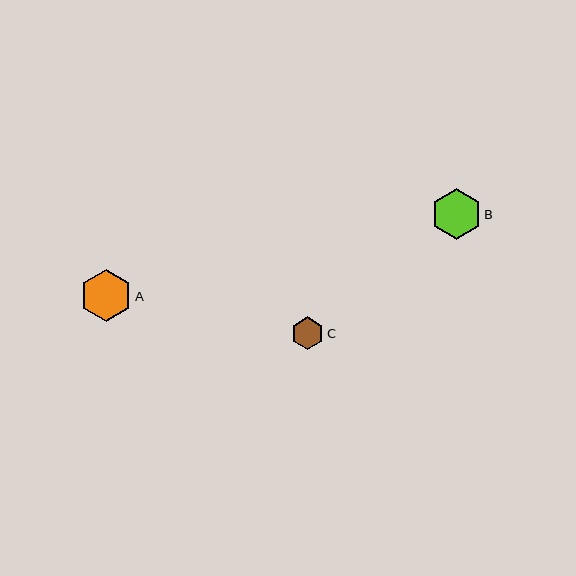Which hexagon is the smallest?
Hexagon C is the smallest with a size of approximately 32 pixels.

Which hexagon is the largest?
Hexagon A is the largest with a size of approximately 52 pixels.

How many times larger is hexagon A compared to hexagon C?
Hexagon A is approximately 1.6 times the size of hexagon C.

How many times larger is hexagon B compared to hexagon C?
Hexagon B is approximately 1.6 times the size of hexagon C.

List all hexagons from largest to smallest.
From largest to smallest: A, B, C.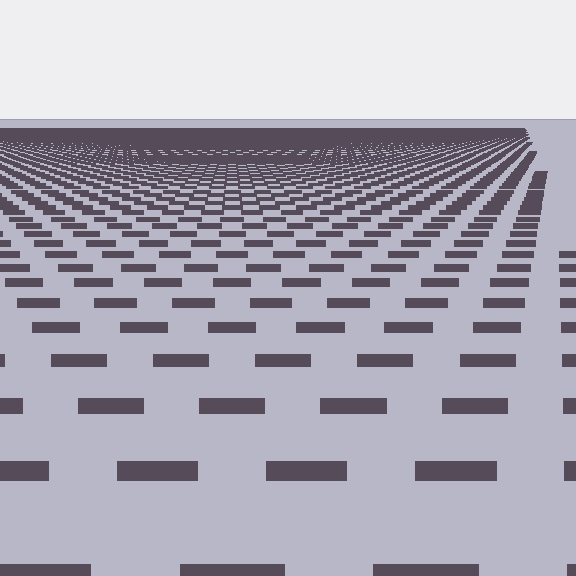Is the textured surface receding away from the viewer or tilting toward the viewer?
The surface is receding away from the viewer. Texture elements get smaller and denser toward the top.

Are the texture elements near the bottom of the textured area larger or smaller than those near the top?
Larger. Near the bottom, elements are closer to the viewer and appear at a bigger on-screen size.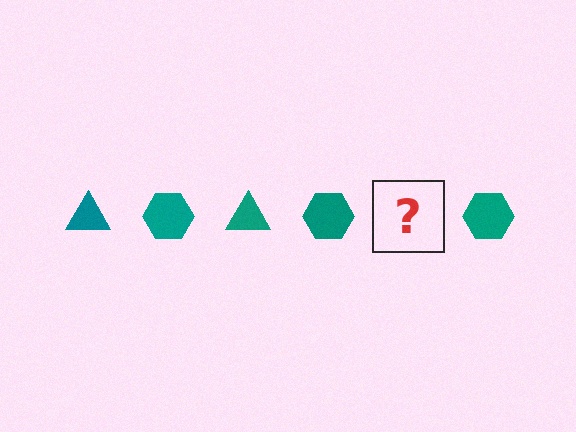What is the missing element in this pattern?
The missing element is a teal triangle.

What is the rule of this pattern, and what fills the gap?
The rule is that the pattern cycles through triangle, hexagon shapes in teal. The gap should be filled with a teal triangle.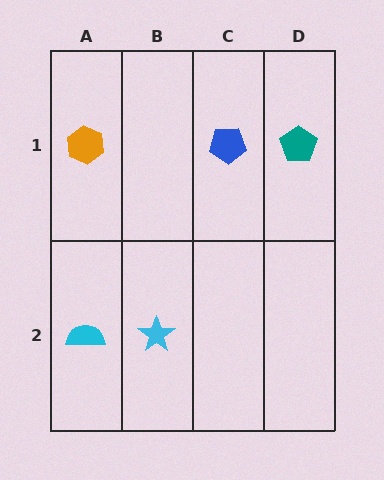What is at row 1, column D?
A teal pentagon.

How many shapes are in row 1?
3 shapes.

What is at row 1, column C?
A blue pentagon.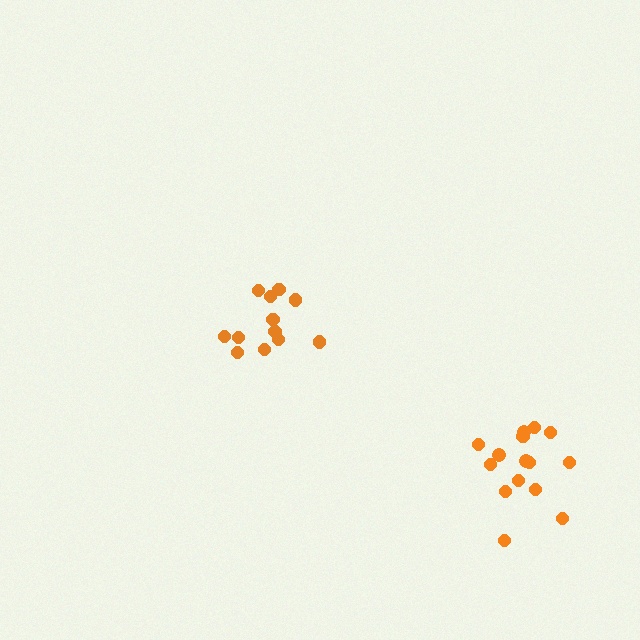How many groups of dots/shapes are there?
There are 2 groups.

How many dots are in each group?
Group 1: 12 dots, Group 2: 15 dots (27 total).